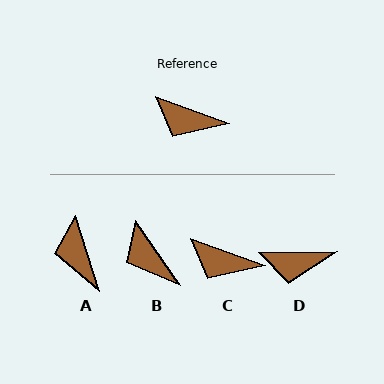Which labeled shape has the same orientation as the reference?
C.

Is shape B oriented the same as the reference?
No, it is off by about 36 degrees.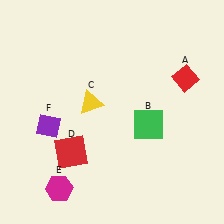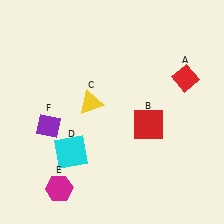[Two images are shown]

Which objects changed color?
B changed from green to red. D changed from red to cyan.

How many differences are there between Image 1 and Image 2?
There are 2 differences between the two images.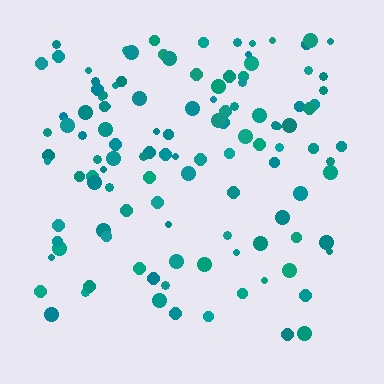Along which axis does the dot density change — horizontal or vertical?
Vertical.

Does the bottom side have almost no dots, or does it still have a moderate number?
Still a moderate number, just noticeably fewer than the top.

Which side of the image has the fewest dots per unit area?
The bottom.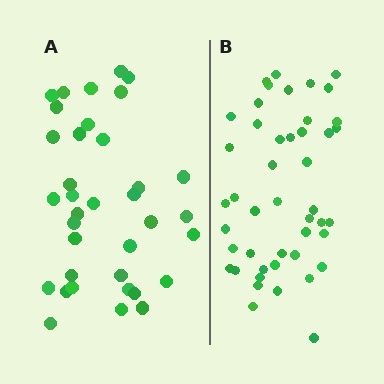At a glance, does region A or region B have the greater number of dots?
Region B (the right region) has more dots.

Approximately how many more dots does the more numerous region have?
Region B has roughly 10 or so more dots than region A.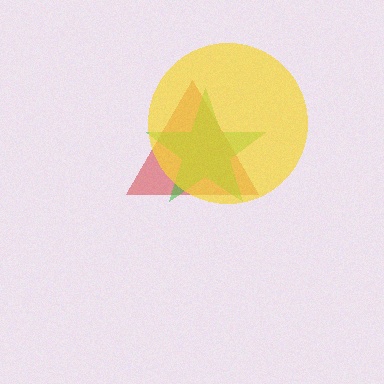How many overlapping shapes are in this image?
There are 3 overlapping shapes in the image.